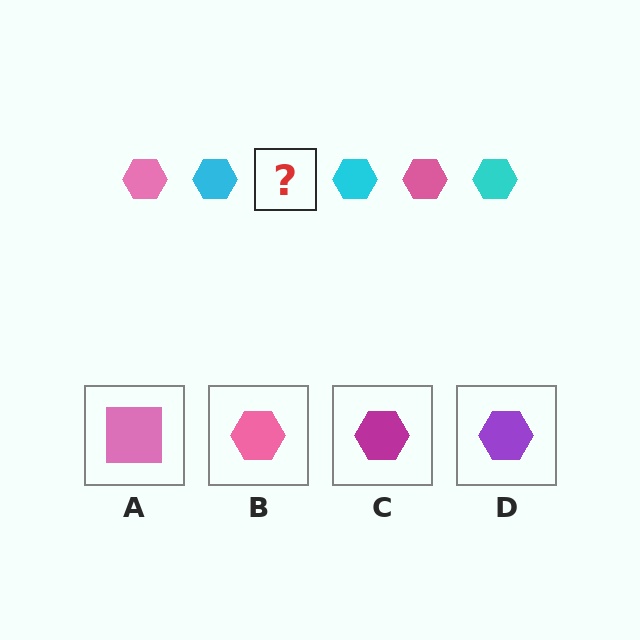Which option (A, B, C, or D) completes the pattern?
B.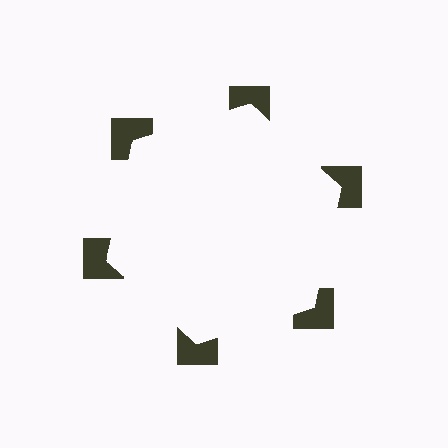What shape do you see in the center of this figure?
An illusory hexagon — its edges are inferred from the aligned wedge cuts in the notched squares, not physically drawn.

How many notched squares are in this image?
There are 6 — one at each vertex of the illusory hexagon.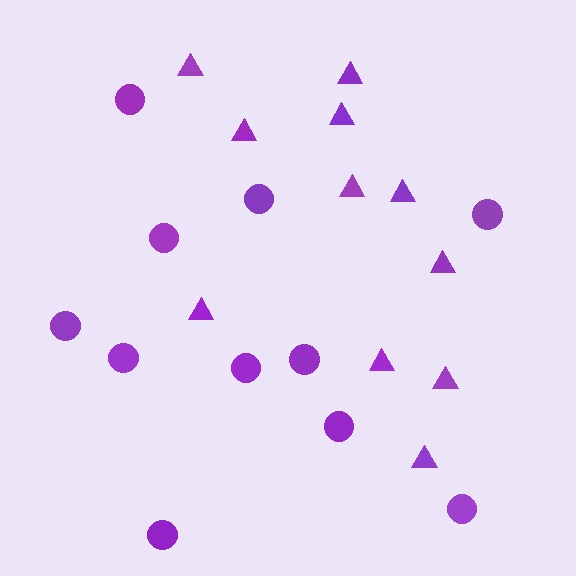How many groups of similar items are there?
There are 2 groups: one group of triangles (11) and one group of circles (11).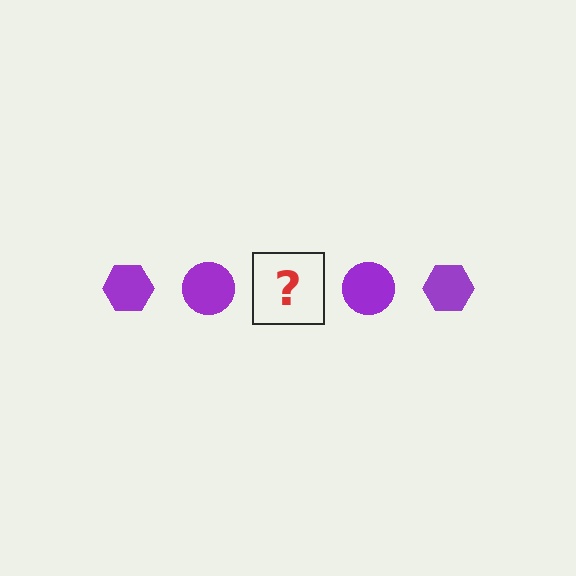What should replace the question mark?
The question mark should be replaced with a purple hexagon.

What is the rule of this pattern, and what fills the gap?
The rule is that the pattern cycles through hexagon, circle shapes in purple. The gap should be filled with a purple hexagon.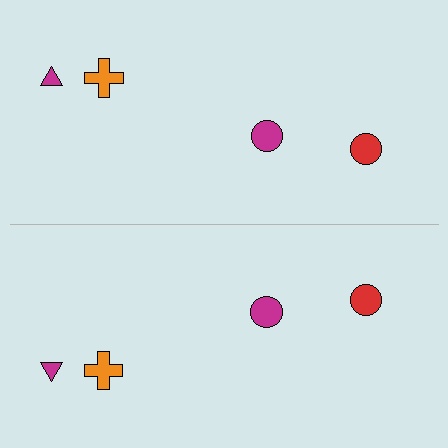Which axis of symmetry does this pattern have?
The pattern has a horizontal axis of symmetry running through the center of the image.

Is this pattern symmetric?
Yes, this pattern has bilateral (reflection) symmetry.